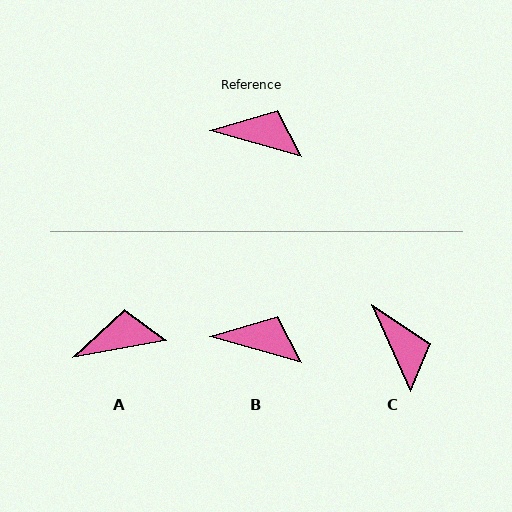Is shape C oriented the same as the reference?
No, it is off by about 50 degrees.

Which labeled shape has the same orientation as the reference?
B.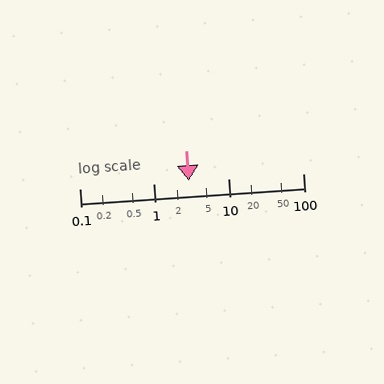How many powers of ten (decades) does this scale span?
The scale spans 3 decades, from 0.1 to 100.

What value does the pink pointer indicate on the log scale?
The pointer indicates approximately 2.9.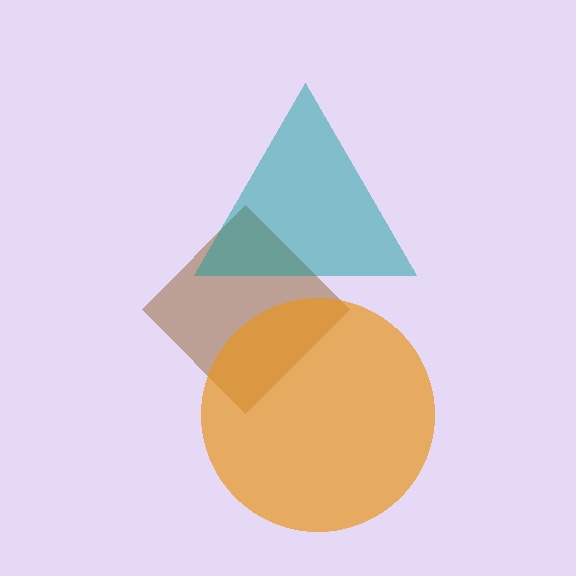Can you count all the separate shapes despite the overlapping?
Yes, there are 3 separate shapes.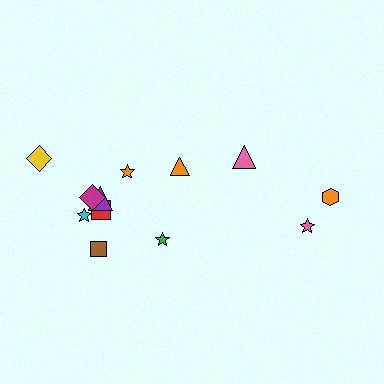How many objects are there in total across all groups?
There are 12 objects.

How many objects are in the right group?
There are 4 objects.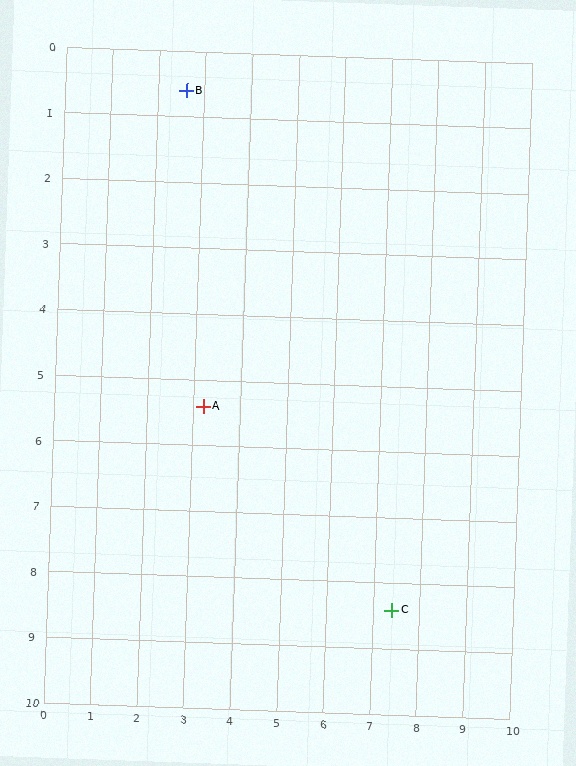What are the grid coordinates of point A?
Point A is at approximately (3.2, 5.4).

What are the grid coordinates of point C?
Point C is at approximately (7.4, 8.4).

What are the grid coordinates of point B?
Point B is at approximately (2.6, 0.6).